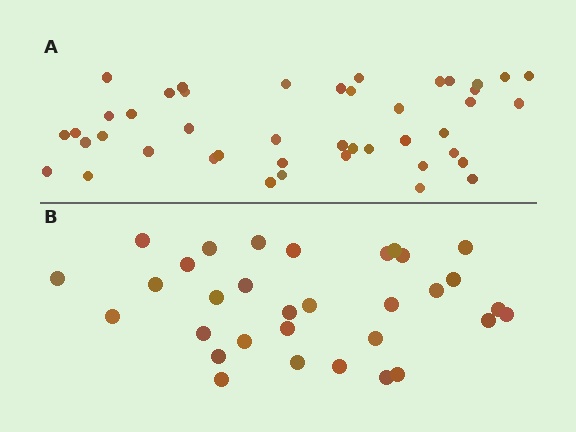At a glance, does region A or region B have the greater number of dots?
Region A (the top region) has more dots.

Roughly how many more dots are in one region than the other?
Region A has roughly 12 or so more dots than region B.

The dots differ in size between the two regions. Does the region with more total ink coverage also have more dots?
No. Region B has more total ink coverage because its dots are larger, but region A actually contains more individual dots. Total area can be misleading — the number of items is what matters here.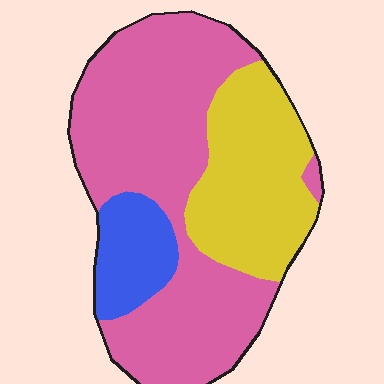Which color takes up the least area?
Blue, at roughly 10%.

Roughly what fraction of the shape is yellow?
Yellow covers about 30% of the shape.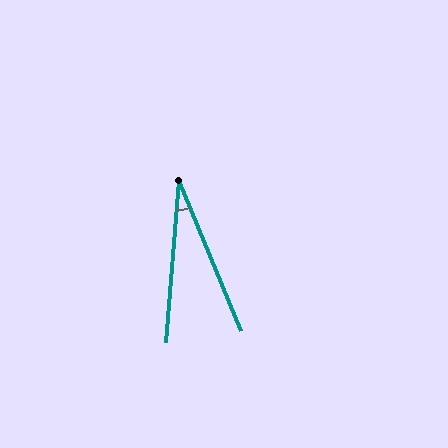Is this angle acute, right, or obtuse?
It is acute.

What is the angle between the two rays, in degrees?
Approximately 27 degrees.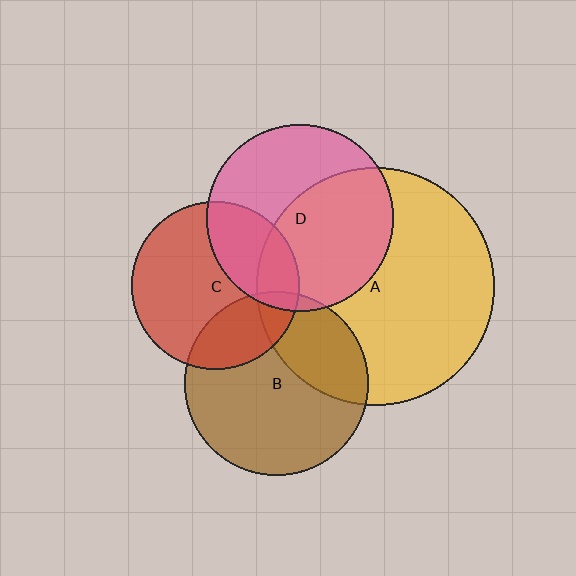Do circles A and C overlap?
Yes.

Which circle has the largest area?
Circle A (yellow).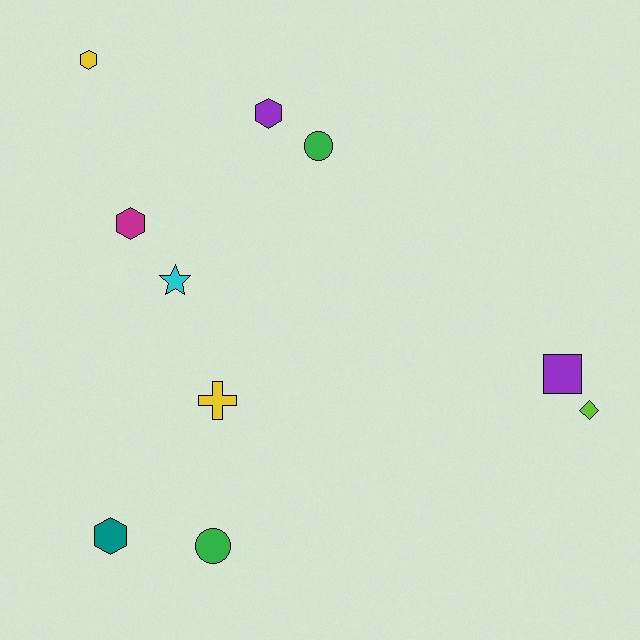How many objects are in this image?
There are 10 objects.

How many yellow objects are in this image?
There are 2 yellow objects.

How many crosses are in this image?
There is 1 cross.